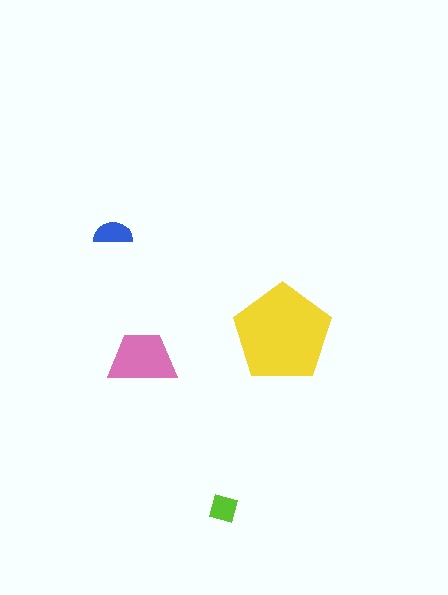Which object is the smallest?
The lime diamond.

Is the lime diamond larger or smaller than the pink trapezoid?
Smaller.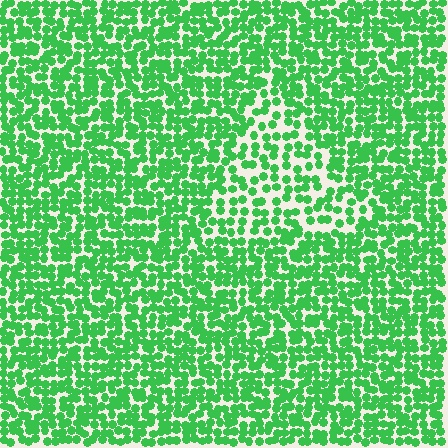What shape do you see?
I see a triangle.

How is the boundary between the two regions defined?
The boundary is defined by a change in element density (approximately 1.7x ratio). All elements are the same color, size, and shape.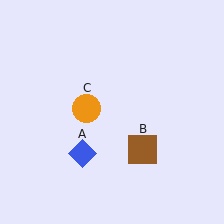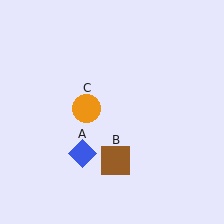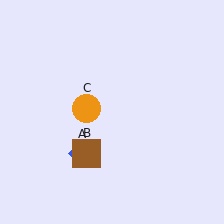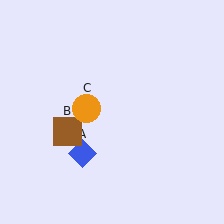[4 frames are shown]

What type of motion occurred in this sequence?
The brown square (object B) rotated clockwise around the center of the scene.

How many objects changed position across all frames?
1 object changed position: brown square (object B).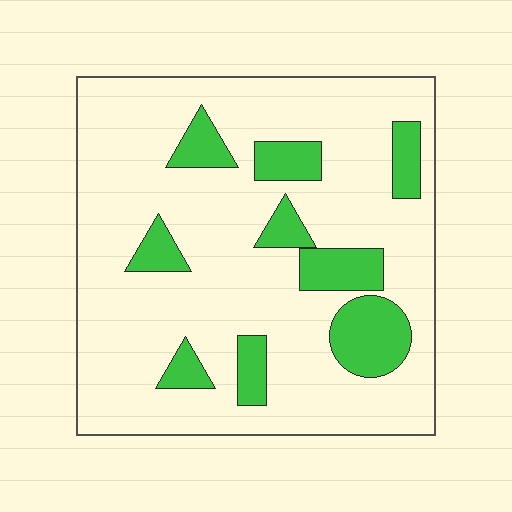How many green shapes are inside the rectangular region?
9.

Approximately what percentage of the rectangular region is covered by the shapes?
Approximately 20%.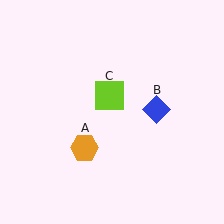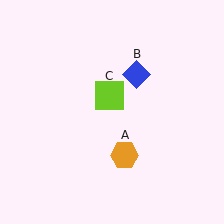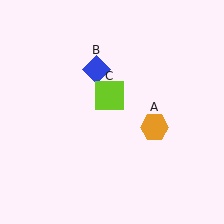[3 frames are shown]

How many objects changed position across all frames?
2 objects changed position: orange hexagon (object A), blue diamond (object B).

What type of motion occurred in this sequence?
The orange hexagon (object A), blue diamond (object B) rotated counterclockwise around the center of the scene.